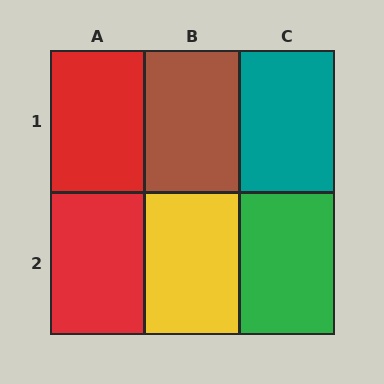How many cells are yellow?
1 cell is yellow.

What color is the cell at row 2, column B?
Yellow.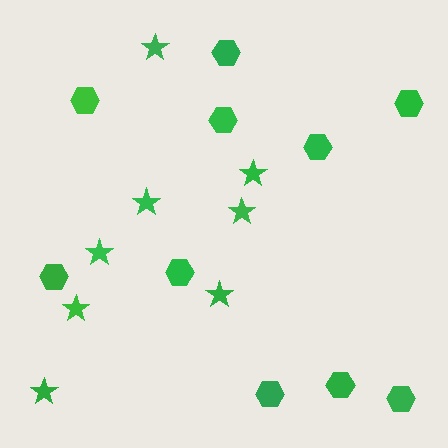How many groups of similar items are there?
There are 2 groups: one group of stars (8) and one group of hexagons (10).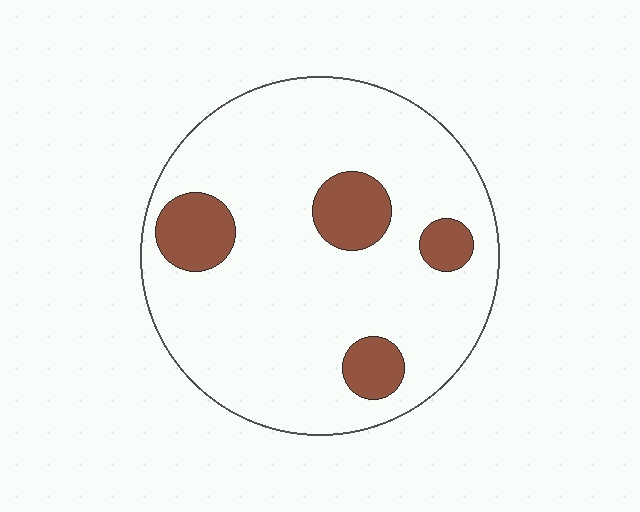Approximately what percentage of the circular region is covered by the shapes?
Approximately 15%.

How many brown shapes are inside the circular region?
4.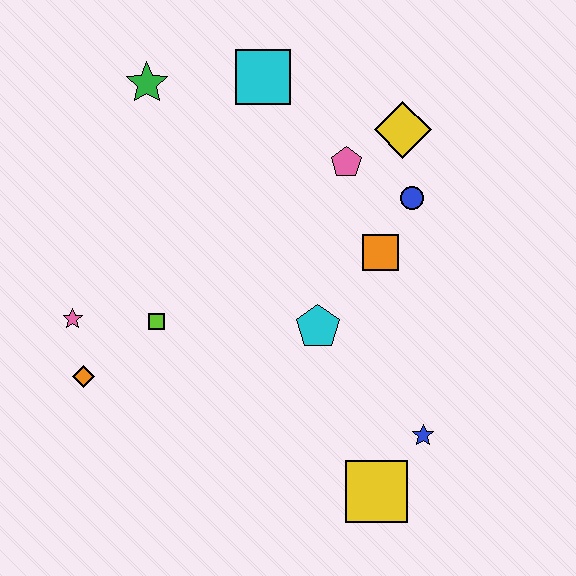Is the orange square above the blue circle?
No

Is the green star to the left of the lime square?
Yes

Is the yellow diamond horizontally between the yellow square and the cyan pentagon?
No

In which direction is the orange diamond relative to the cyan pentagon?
The orange diamond is to the left of the cyan pentagon.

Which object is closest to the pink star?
The orange diamond is closest to the pink star.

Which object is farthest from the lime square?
The yellow diamond is farthest from the lime square.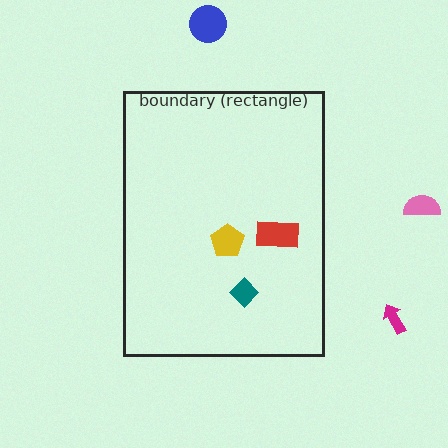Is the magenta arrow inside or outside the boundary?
Outside.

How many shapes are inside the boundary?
3 inside, 3 outside.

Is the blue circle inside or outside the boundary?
Outside.